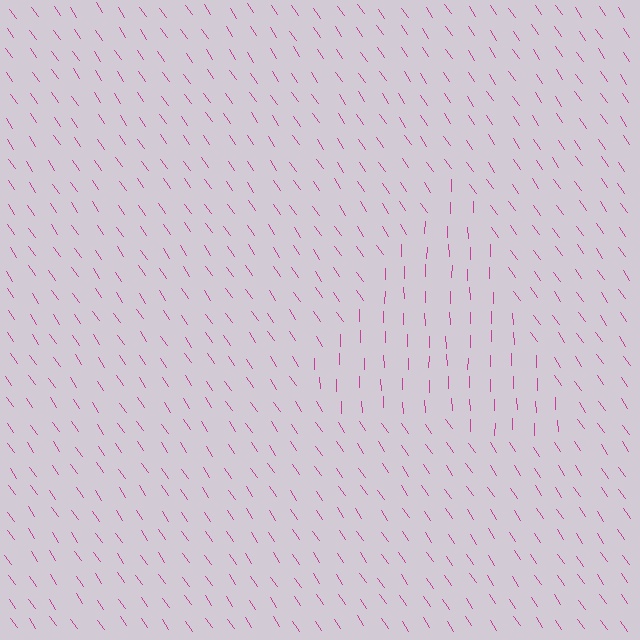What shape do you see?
I see a triangle.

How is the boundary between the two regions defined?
The boundary is defined purely by a change in line orientation (approximately 33 degrees difference). All lines are the same color and thickness.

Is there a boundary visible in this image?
Yes, there is a texture boundary formed by a change in line orientation.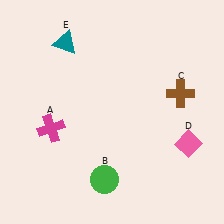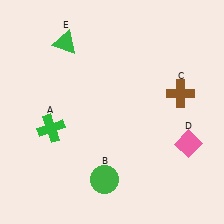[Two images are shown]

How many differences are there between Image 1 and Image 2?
There are 2 differences between the two images.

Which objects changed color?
A changed from magenta to green. E changed from teal to green.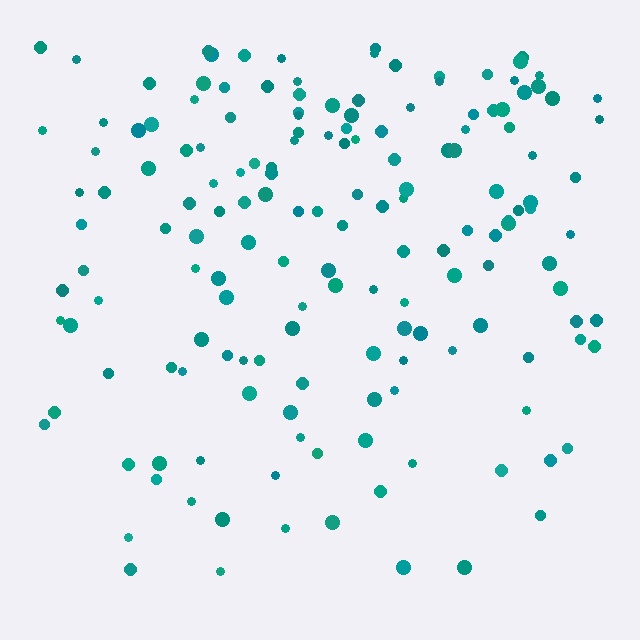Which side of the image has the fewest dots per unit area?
The bottom.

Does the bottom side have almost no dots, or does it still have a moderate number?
Still a moderate number, just noticeably fewer than the top.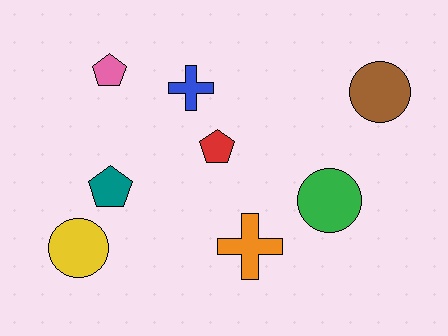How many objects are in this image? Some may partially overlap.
There are 8 objects.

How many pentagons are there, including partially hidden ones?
There are 3 pentagons.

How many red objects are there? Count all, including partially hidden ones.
There is 1 red object.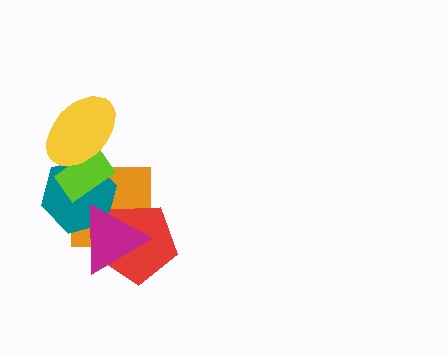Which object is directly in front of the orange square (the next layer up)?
The teal hexagon is directly in front of the orange square.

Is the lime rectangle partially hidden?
Yes, it is partially covered by another shape.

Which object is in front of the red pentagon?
The magenta triangle is in front of the red pentagon.